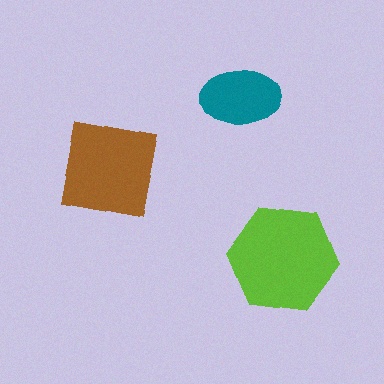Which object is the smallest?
The teal ellipse.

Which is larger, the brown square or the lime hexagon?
The lime hexagon.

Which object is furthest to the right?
The lime hexagon is rightmost.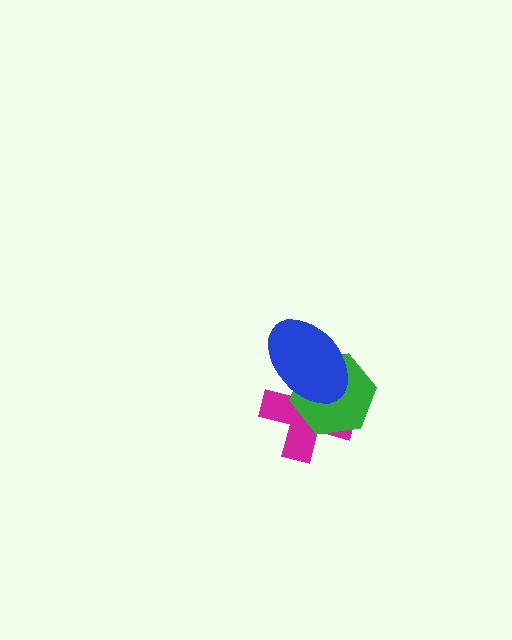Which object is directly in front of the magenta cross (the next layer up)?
The green hexagon is directly in front of the magenta cross.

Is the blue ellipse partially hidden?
No, no other shape covers it.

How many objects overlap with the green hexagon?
2 objects overlap with the green hexagon.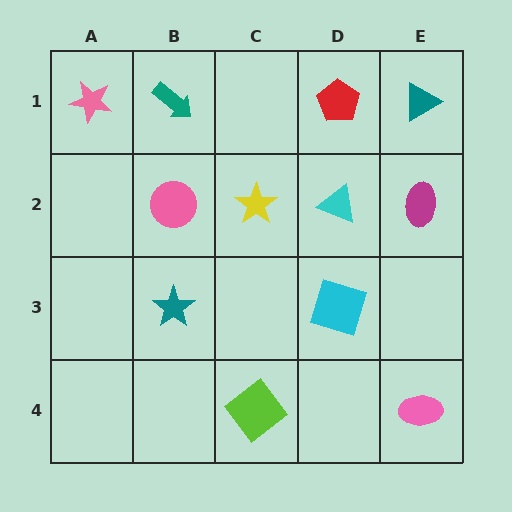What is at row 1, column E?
A teal triangle.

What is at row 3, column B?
A teal star.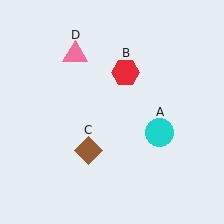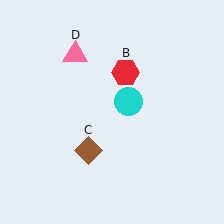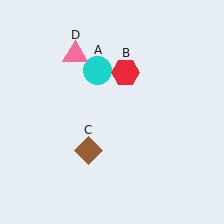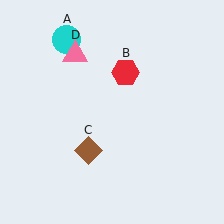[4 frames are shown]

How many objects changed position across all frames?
1 object changed position: cyan circle (object A).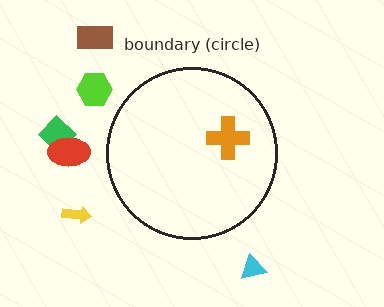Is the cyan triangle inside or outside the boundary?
Outside.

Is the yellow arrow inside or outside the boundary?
Outside.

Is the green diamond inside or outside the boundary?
Outside.